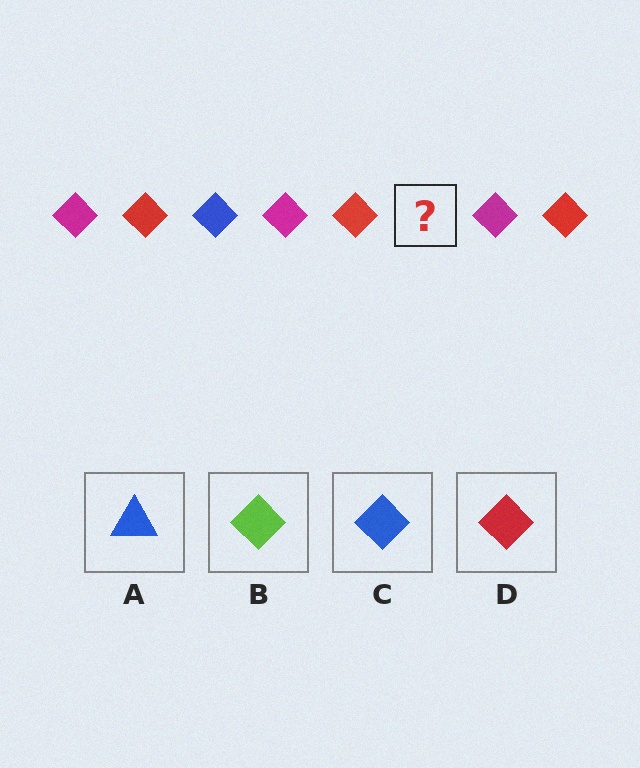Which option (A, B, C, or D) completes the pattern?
C.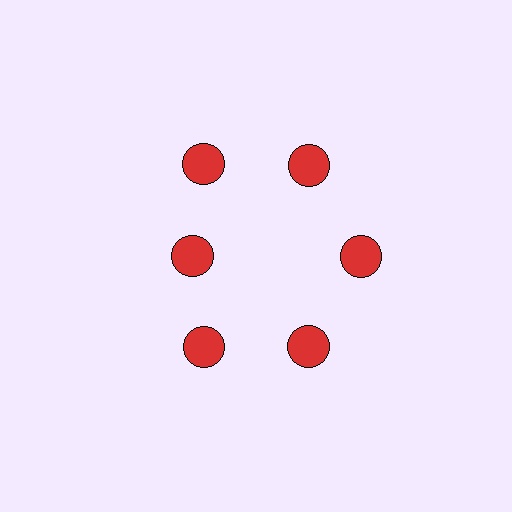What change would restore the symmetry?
The symmetry would be restored by moving it outward, back onto the ring so that all 6 circles sit at equal angles and equal distance from the center.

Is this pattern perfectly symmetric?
No. The 6 red circles are arranged in a ring, but one element near the 9 o'clock position is pulled inward toward the center, breaking the 6-fold rotational symmetry.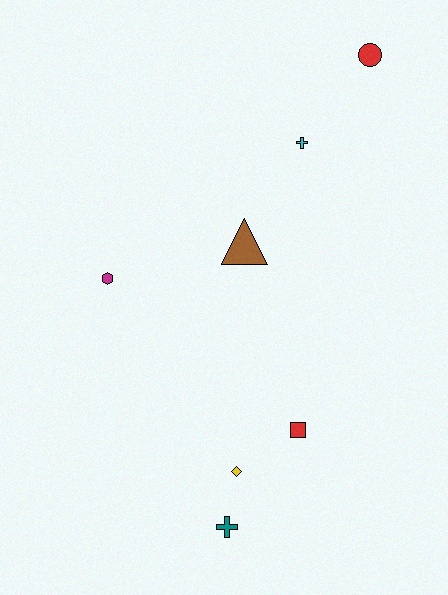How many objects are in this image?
There are 7 objects.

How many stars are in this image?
There are no stars.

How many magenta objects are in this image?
There is 1 magenta object.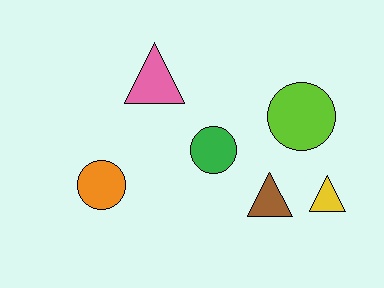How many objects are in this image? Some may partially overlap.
There are 6 objects.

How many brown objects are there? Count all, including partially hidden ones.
There is 1 brown object.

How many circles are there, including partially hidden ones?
There are 3 circles.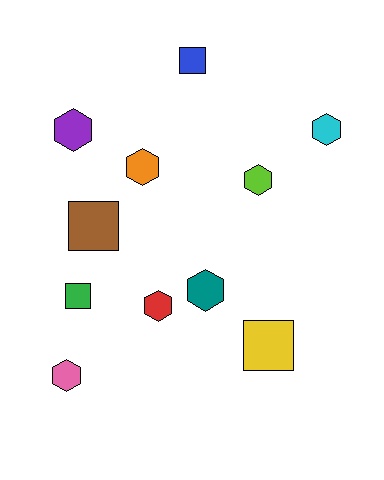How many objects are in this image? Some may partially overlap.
There are 11 objects.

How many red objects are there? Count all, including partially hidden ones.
There is 1 red object.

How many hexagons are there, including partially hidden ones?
There are 7 hexagons.